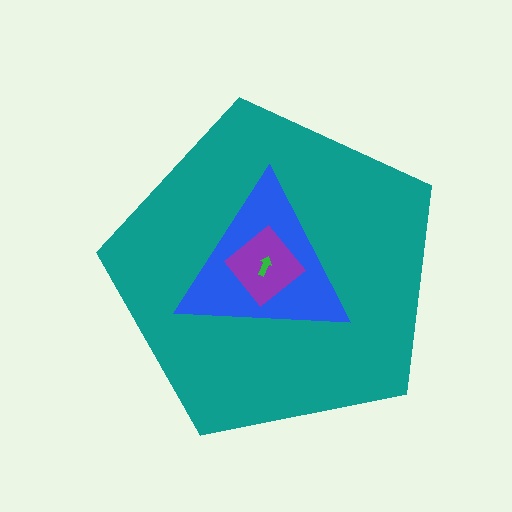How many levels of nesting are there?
4.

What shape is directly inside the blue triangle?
The purple diamond.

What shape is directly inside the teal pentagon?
The blue triangle.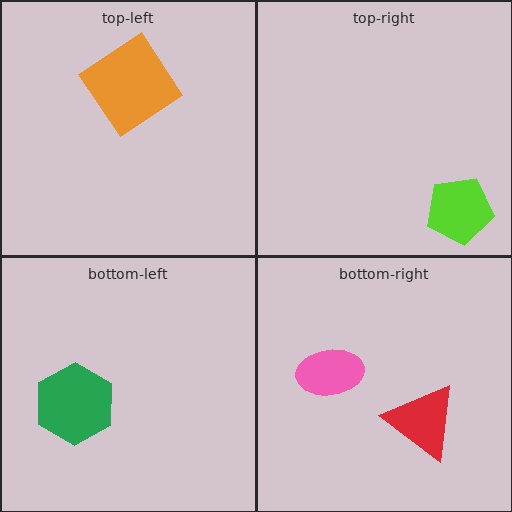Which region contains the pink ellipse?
The bottom-right region.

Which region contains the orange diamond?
The top-left region.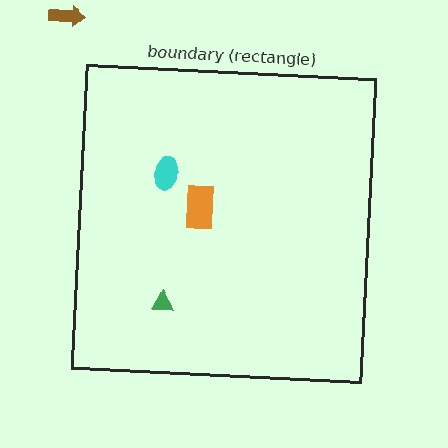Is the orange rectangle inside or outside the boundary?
Inside.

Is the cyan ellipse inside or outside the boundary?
Inside.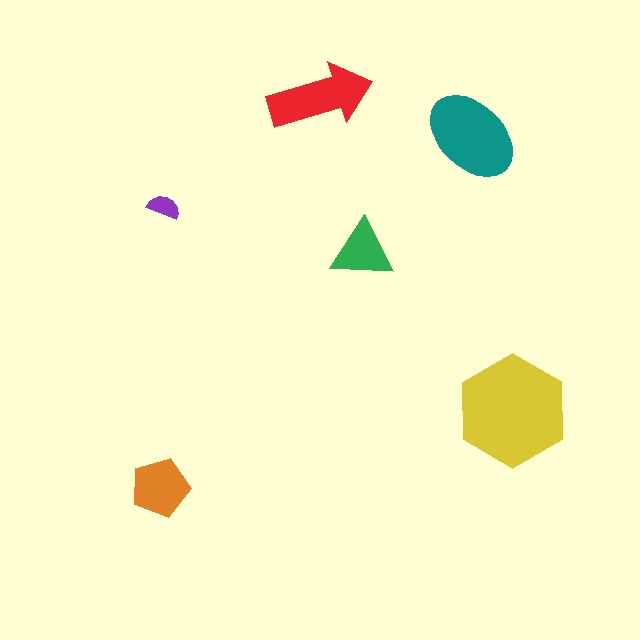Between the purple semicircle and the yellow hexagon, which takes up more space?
The yellow hexagon.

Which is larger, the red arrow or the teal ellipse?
The teal ellipse.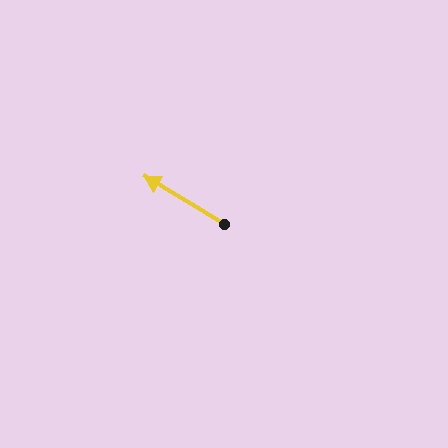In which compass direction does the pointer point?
Northwest.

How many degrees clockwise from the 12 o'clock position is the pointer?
Approximately 301 degrees.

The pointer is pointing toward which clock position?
Roughly 10 o'clock.